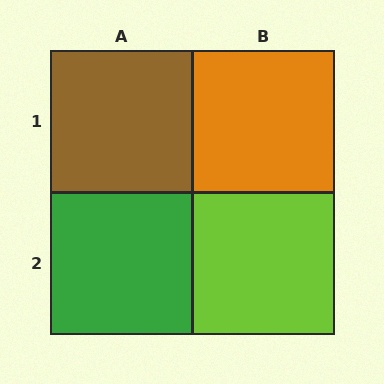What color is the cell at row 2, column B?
Lime.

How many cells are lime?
1 cell is lime.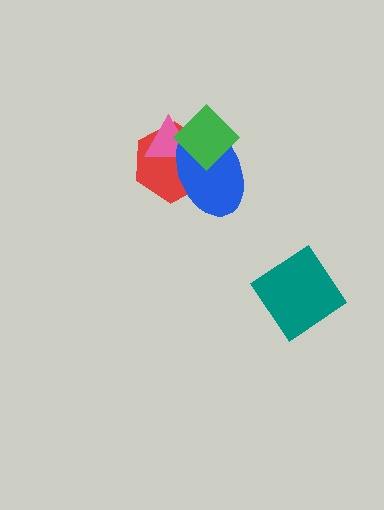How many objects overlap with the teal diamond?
0 objects overlap with the teal diamond.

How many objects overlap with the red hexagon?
3 objects overlap with the red hexagon.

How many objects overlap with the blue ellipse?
3 objects overlap with the blue ellipse.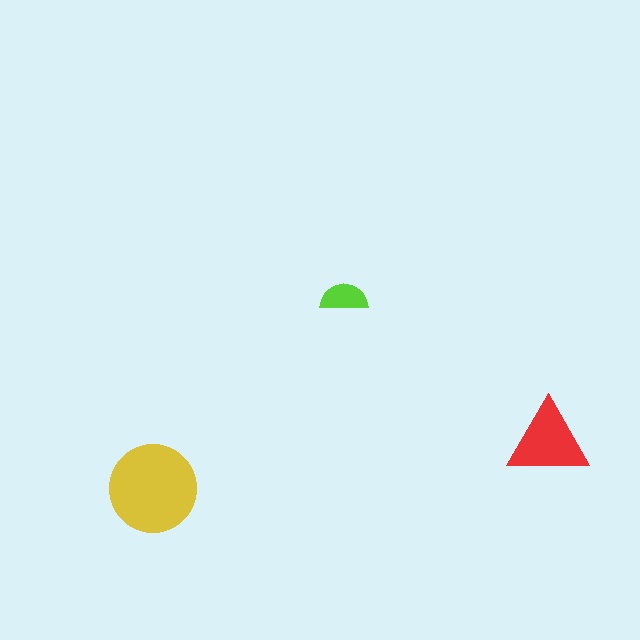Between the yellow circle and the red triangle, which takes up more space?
The yellow circle.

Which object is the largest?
The yellow circle.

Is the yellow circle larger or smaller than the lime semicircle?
Larger.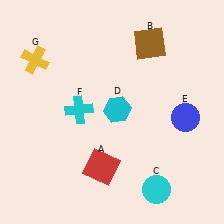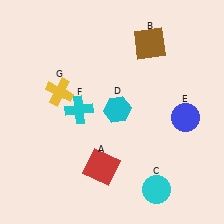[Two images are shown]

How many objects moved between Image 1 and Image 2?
1 object moved between the two images.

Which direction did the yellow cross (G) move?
The yellow cross (G) moved down.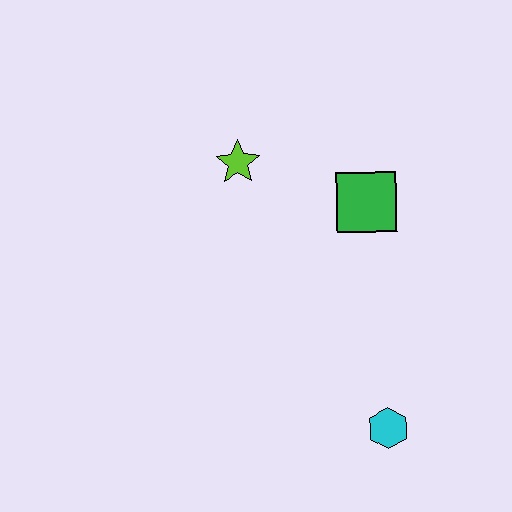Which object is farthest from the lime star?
The cyan hexagon is farthest from the lime star.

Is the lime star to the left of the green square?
Yes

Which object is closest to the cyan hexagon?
The green square is closest to the cyan hexagon.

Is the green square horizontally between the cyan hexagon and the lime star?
Yes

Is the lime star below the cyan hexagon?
No